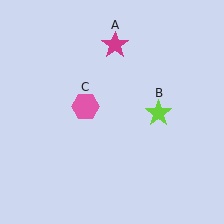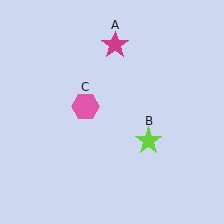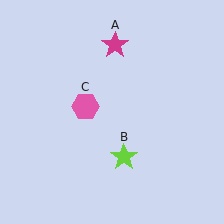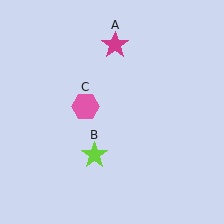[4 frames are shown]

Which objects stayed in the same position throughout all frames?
Magenta star (object A) and pink hexagon (object C) remained stationary.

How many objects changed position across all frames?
1 object changed position: lime star (object B).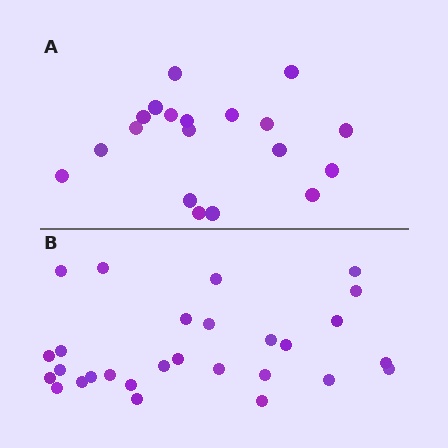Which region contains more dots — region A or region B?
Region B (the bottom region) has more dots.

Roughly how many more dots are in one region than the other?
Region B has roughly 8 or so more dots than region A.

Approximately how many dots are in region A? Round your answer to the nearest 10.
About 20 dots. (The exact count is 19, which rounds to 20.)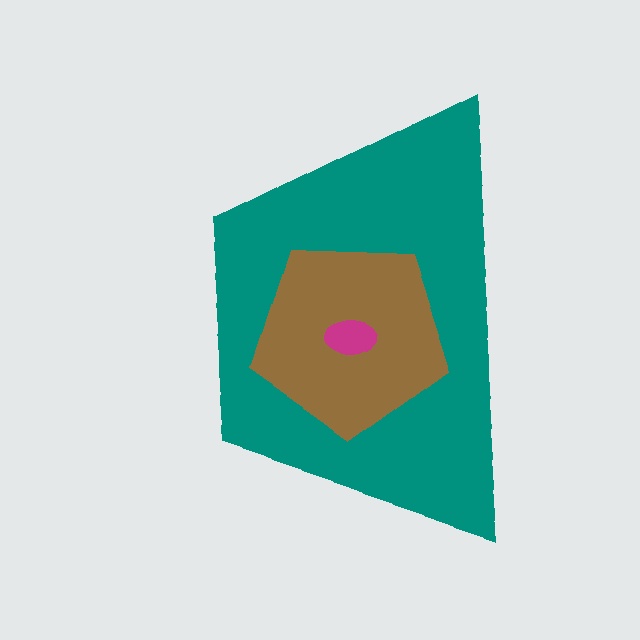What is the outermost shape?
The teal trapezoid.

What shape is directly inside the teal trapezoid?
The brown pentagon.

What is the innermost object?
The magenta ellipse.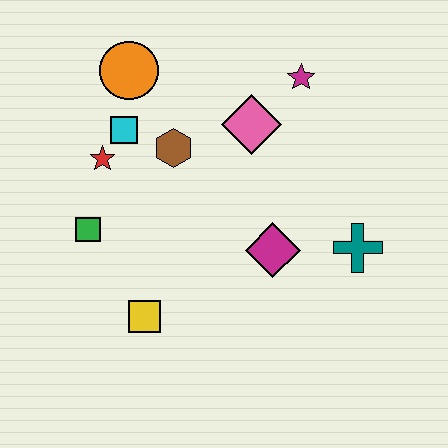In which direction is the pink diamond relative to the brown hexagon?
The pink diamond is to the right of the brown hexagon.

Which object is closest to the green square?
The red star is closest to the green square.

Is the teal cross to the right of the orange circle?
Yes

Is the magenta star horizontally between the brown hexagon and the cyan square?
No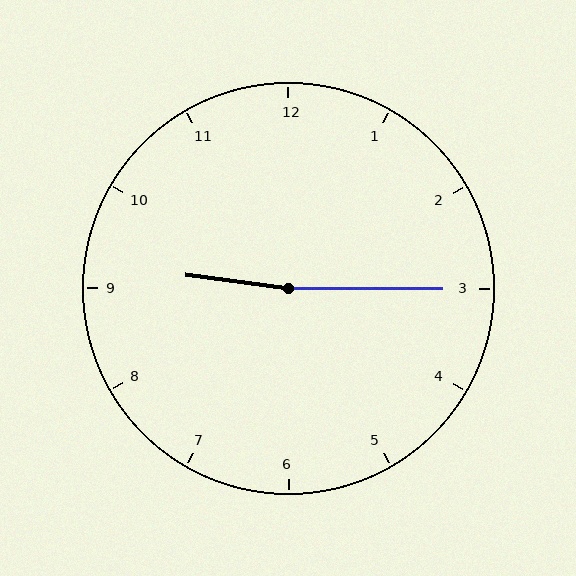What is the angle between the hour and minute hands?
Approximately 172 degrees.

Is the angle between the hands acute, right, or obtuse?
It is obtuse.